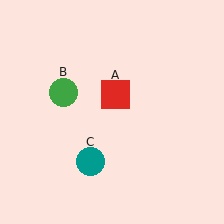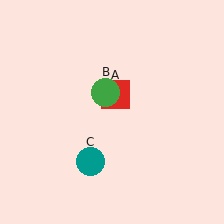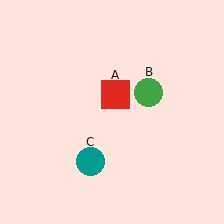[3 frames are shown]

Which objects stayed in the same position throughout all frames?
Red square (object A) and teal circle (object C) remained stationary.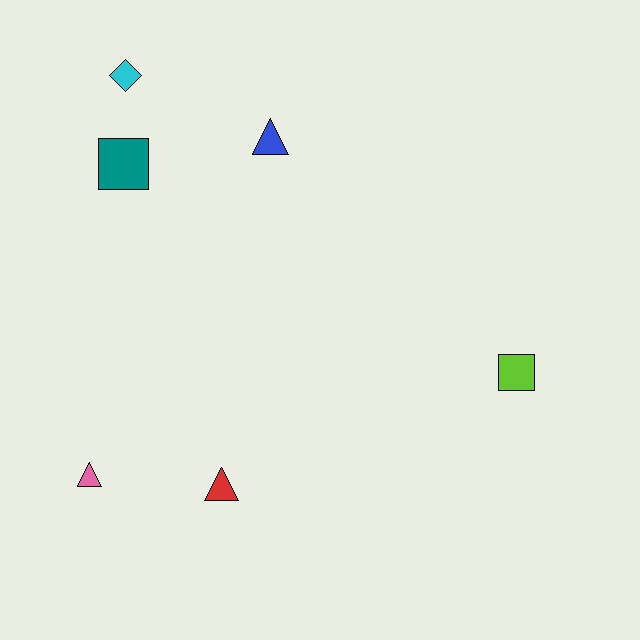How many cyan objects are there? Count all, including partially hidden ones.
There is 1 cyan object.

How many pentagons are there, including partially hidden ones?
There are no pentagons.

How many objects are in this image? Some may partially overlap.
There are 6 objects.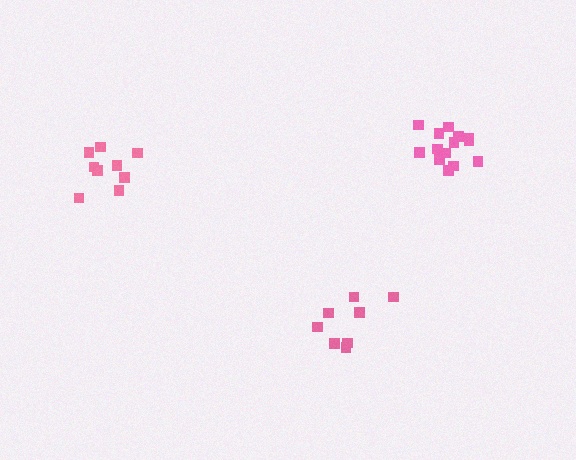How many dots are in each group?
Group 1: 14 dots, Group 2: 9 dots, Group 3: 8 dots (31 total).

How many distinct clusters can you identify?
There are 3 distinct clusters.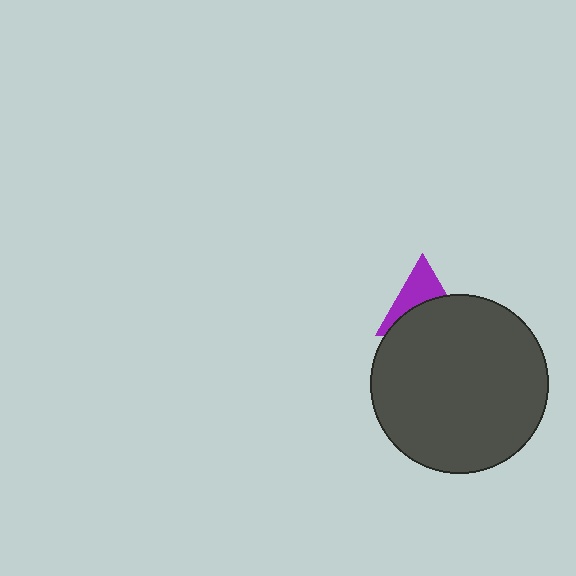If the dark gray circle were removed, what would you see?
You would see the complete purple triangle.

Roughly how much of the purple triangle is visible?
About half of it is visible (roughly 45%).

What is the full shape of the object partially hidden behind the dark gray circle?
The partially hidden object is a purple triangle.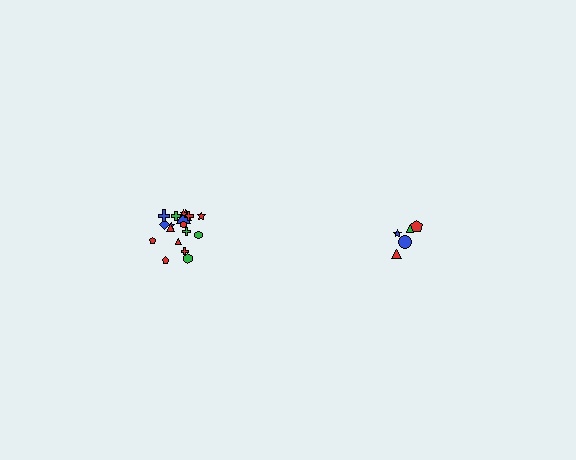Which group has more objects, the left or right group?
The left group.